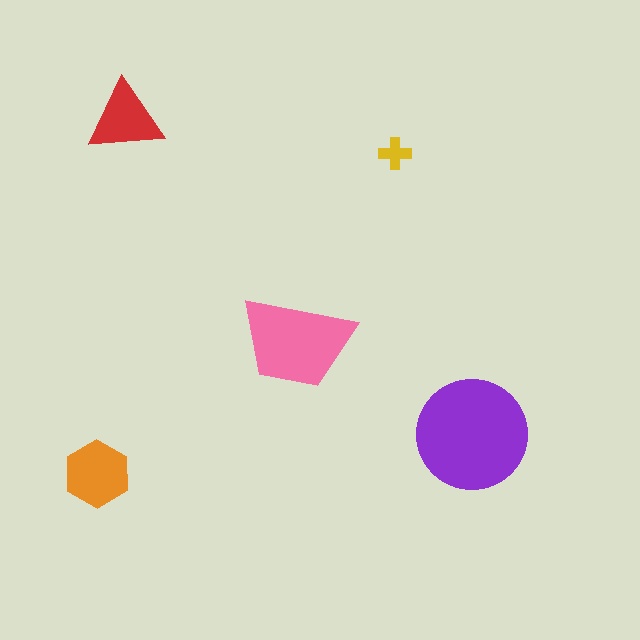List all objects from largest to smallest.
The purple circle, the pink trapezoid, the orange hexagon, the red triangle, the yellow cross.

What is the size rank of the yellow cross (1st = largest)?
5th.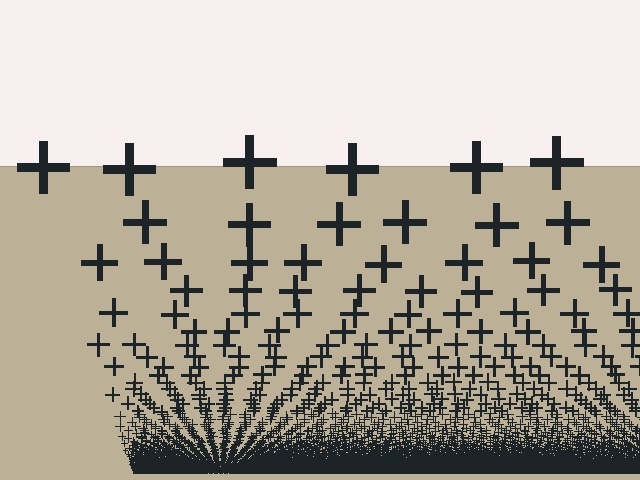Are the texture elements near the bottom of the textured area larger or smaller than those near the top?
Smaller. The gradient is inverted — elements near the bottom are smaller and denser.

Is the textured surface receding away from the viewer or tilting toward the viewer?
The surface appears to tilt toward the viewer. Texture elements get larger and sparser toward the top.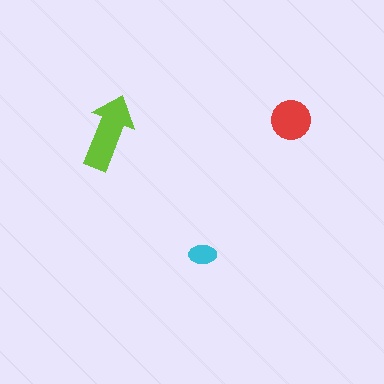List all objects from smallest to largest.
The cyan ellipse, the red circle, the lime arrow.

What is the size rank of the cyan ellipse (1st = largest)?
3rd.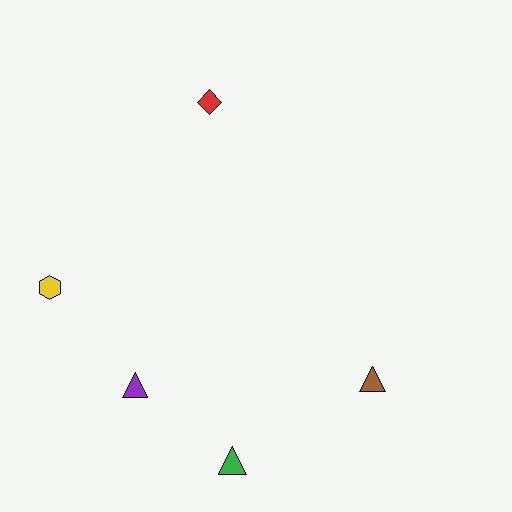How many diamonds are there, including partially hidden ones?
There is 1 diamond.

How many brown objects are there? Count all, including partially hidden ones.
There is 1 brown object.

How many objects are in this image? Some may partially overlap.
There are 5 objects.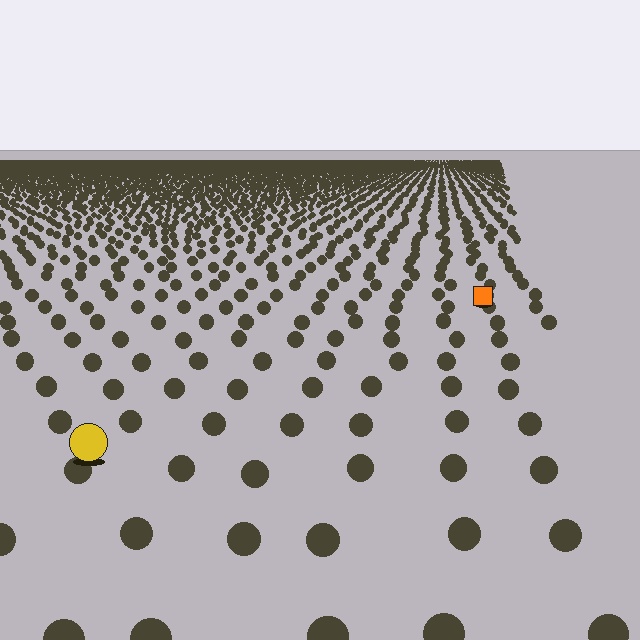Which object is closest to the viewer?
The yellow circle is closest. The texture marks near it are larger and more spread out.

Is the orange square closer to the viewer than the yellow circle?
No. The yellow circle is closer — you can tell from the texture gradient: the ground texture is coarser near it.